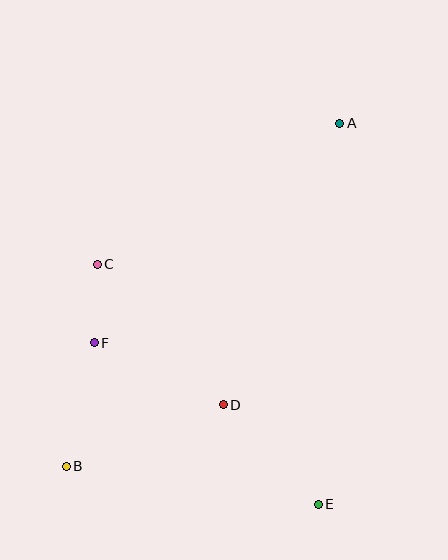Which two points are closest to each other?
Points C and F are closest to each other.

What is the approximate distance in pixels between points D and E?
The distance between D and E is approximately 137 pixels.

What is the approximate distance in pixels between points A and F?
The distance between A and F is approximately 329 pixels.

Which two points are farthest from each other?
Points A and B are farthest from each other.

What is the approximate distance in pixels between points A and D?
The distance between A and D is approximately 305 pixels.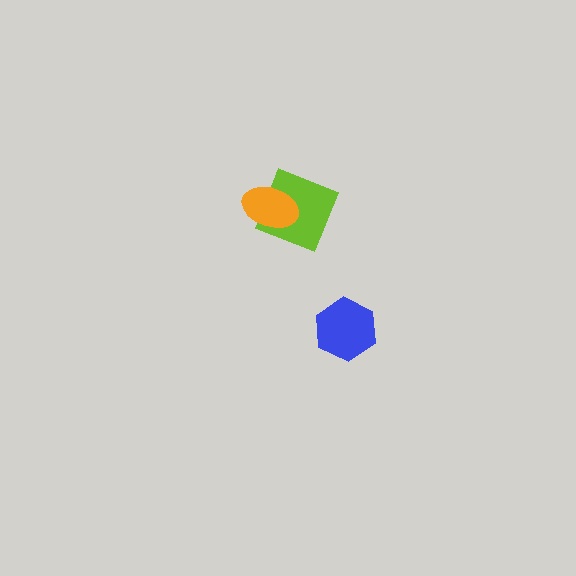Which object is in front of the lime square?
The orange ellipse is in front of the lime square.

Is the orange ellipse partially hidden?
No, no other shape covers it.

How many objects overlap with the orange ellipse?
1 object overlaps with the orange ellipse.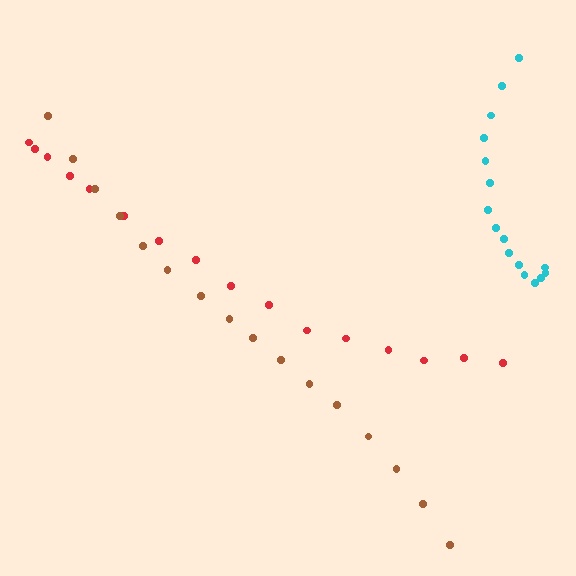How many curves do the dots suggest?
There are 3 distinct paths.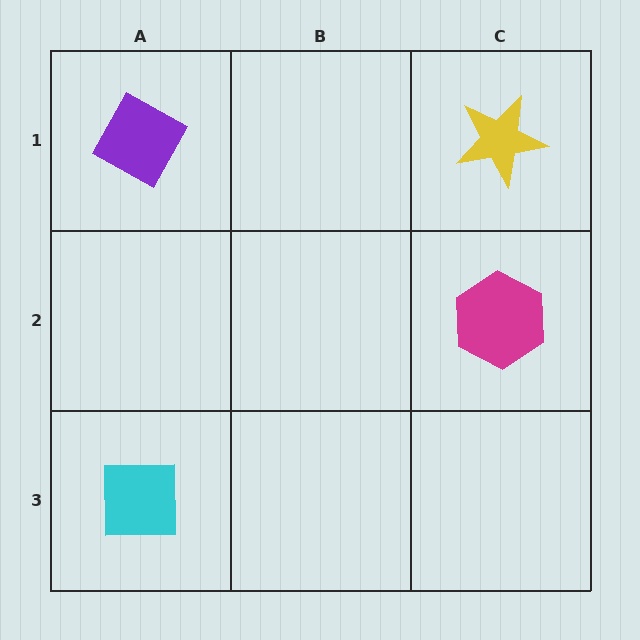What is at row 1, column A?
A purple diamond.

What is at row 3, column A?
A cyan square.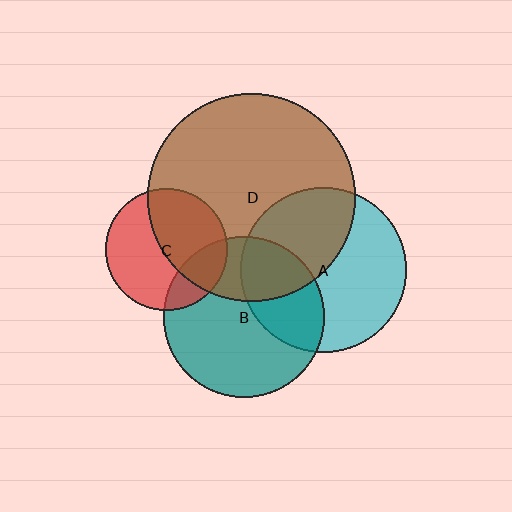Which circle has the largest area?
Circle D (brown).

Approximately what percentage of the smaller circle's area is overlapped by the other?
Approximately 20%.